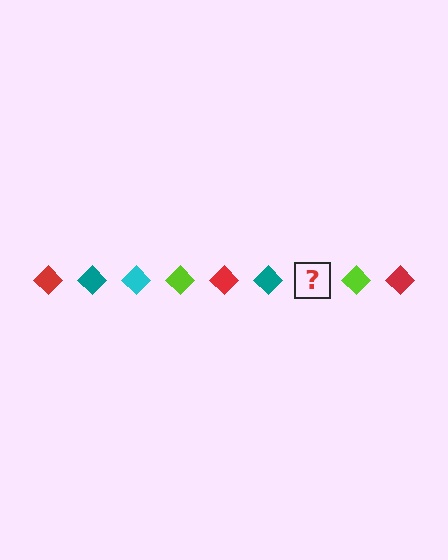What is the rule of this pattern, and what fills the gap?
The rule is that the pattern cycles through red, teal, cyan, lime diamonds. The gap should be filled with a cyan diamond.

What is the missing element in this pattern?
The missing element is a cyan diamond.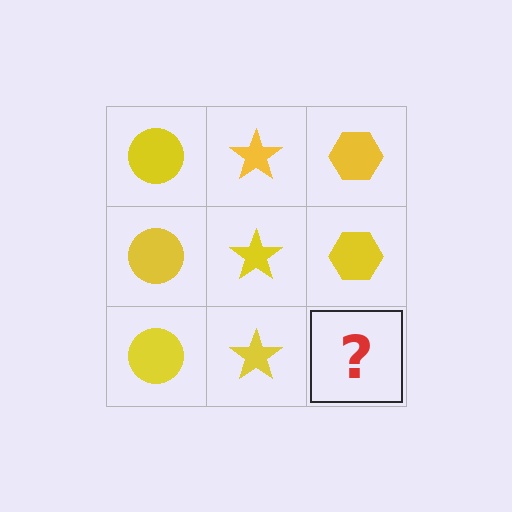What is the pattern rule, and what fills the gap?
The rule is that each column has a consistent shape. The gap should be filled with a yellow hexagon.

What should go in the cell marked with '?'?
The missing cell should contain a yellow hexagon.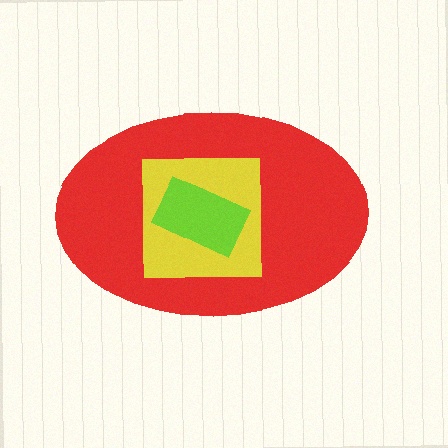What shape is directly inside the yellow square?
The lime rectangle.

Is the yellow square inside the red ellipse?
Yes.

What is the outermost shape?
The red ellipse.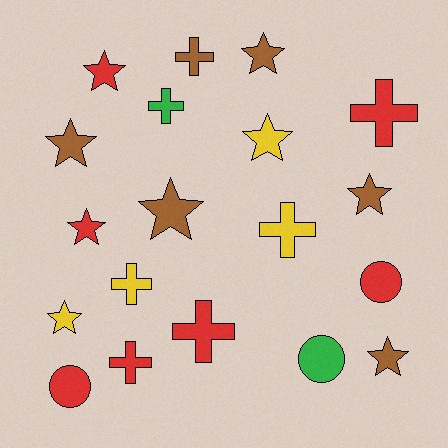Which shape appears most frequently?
Star, with 9 objects.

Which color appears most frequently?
Red, with 7 objects.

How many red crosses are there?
There are 3 red crosses.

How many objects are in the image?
There are 19 objects.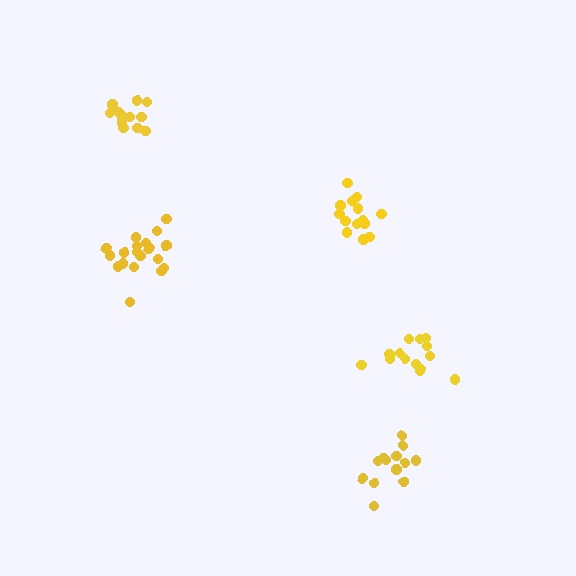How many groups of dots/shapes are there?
There are 5 groups.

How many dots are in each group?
Group 1: 14 dots, Group 2: 14 dots, Group 3: 13 dots, Group 4: 14 dots, Group 5: 19 dots (74 total).